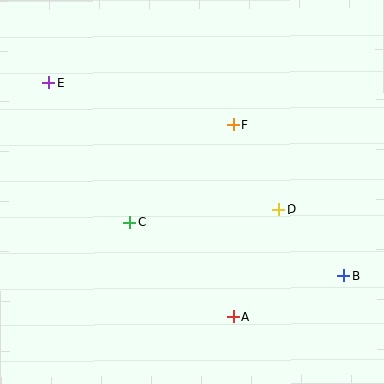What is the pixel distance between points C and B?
The distance between C and B is 221 pixels.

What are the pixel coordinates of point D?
Point D is at (279, 209).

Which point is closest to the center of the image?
Point C at (130, 223) is closest to the center.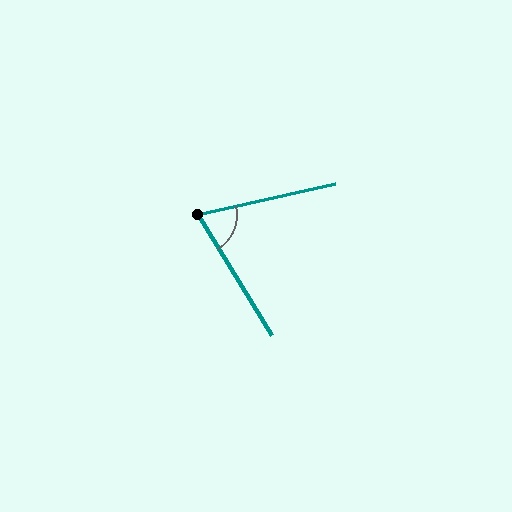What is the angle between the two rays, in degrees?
Approximately 71 degrees.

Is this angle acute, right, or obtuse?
It is acute.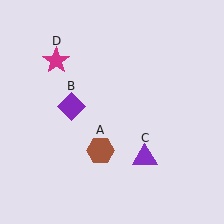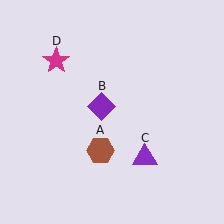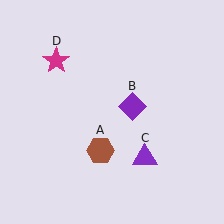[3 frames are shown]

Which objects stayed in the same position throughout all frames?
Brown hexagon (object A) and purple triangle (object C) and magenta star (object D) remained stationary.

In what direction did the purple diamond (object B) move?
The purple diamond (object B) moved right.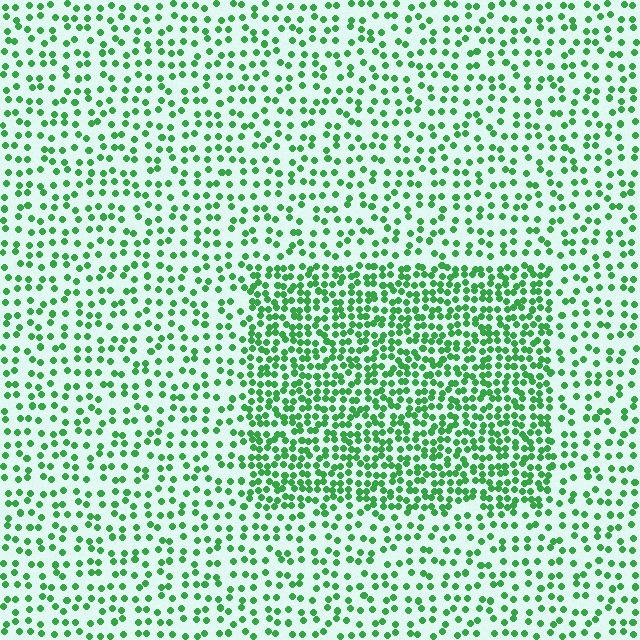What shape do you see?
I see a rectangle.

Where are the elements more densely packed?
The elements are more densely packed inside the rectangle boundary.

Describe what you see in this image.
The image contains small green elements arranged at two different densities. A rectangle-shaped region is visible where the elements are more densely packed than the surrounding area.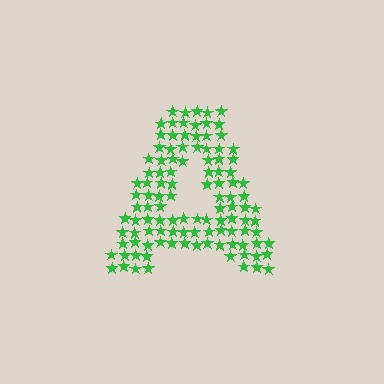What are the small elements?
The small elements are stars.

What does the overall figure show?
The overall figure shows the letter A.